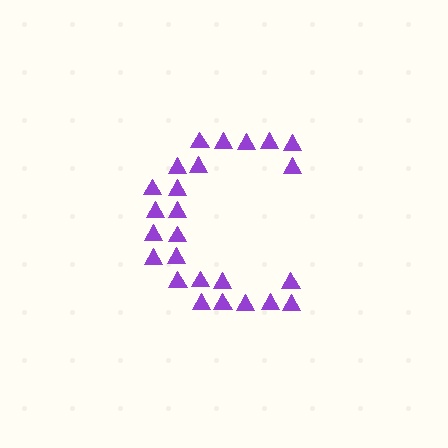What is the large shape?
The large shape is the letter C.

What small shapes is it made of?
It is made of small triangles.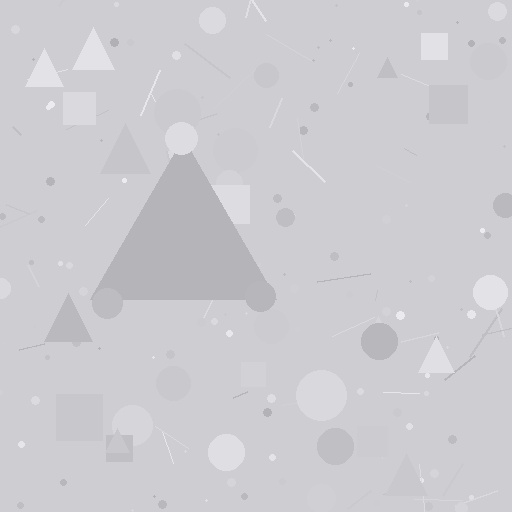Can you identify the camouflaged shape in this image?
The camouflaged shape is a triangle.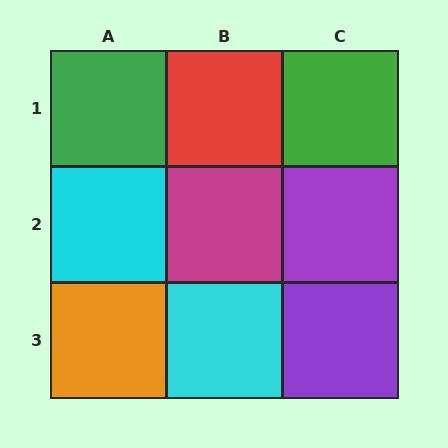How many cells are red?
1 cell is red.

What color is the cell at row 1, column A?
Green.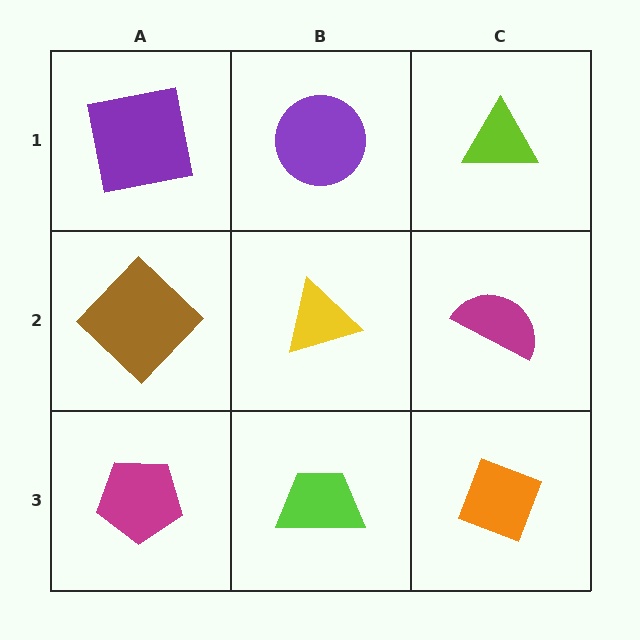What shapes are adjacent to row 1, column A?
A brown diamond (row 2, column A), a purple circle (row 1, column B).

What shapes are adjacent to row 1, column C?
A magenta semicircle (row 2, column C), a purple circle (row 1, column B).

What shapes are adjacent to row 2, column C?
A lime triangle (row 1, column C), an orange diamond (row 3, column C), a yellow triangle (row 2, column B).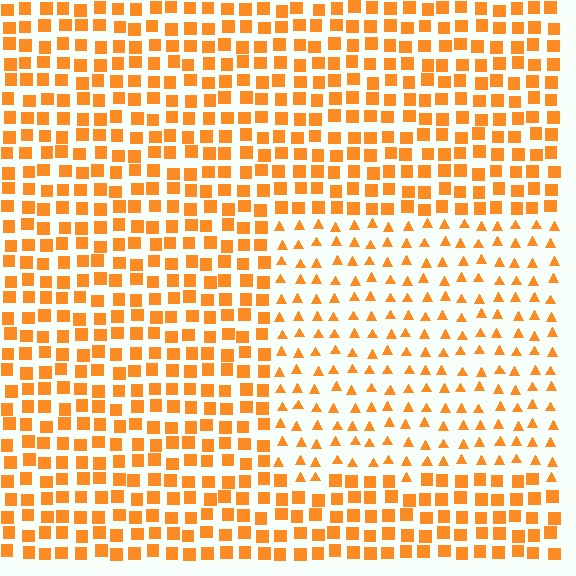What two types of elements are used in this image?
The image uses triangles inside the rectangle region and squares outside it.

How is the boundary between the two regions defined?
The boundary is defined by a change in element shape: triangles inside vs. squares outside. All elements share the same color and spacing.